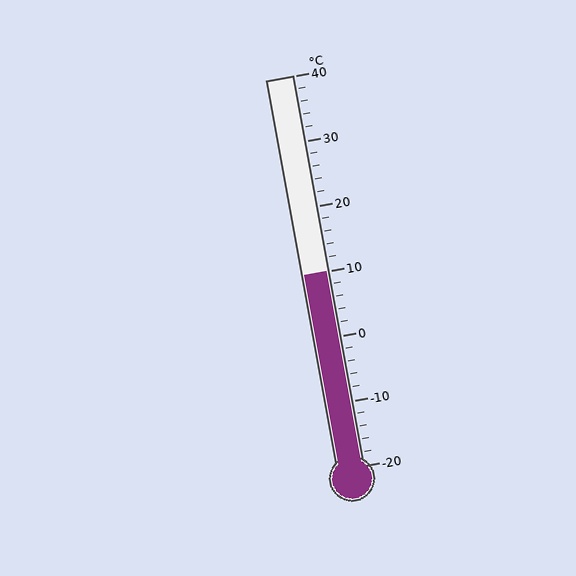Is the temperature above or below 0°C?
The temperature is above 0°C.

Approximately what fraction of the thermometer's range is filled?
The thermometer is filled to approximately 50% of its range.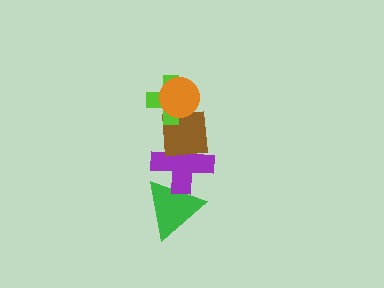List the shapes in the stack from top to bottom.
From top to bottom: the orange circle, the lime cross, the brown square, the purple cross, the green triangle.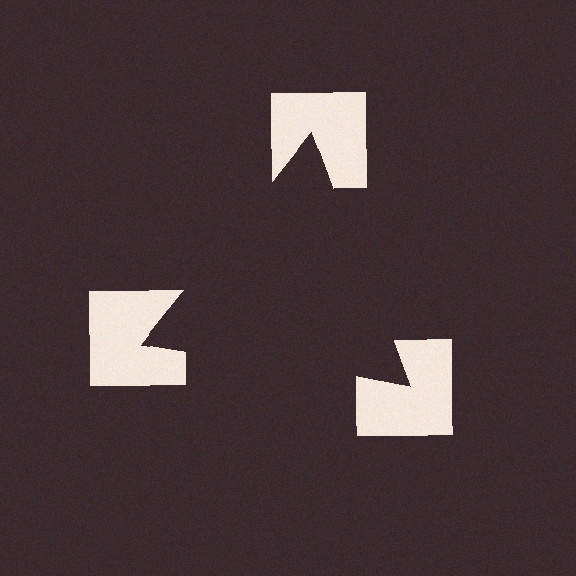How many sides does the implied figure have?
3 sides.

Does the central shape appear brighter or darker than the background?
It typically appears slightly darker than the background, even though no actual brightness change is drawn.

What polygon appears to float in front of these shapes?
An illusory triangle — its edges are inferred from the aligned wedge cuts in the notched squares, not physically drawn.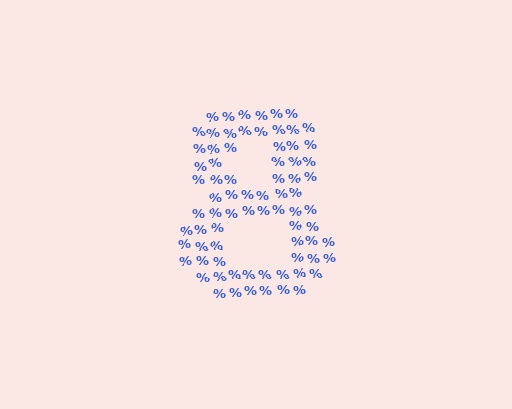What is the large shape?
The large shape is the digit 8.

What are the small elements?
The small elements are percent signs.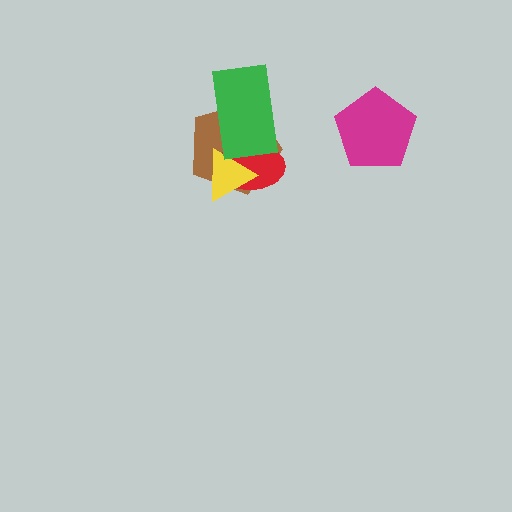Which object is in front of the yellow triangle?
The green rectangle is in front of the yellow triangle.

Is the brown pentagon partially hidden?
Yes, it is partially covered by another shape.